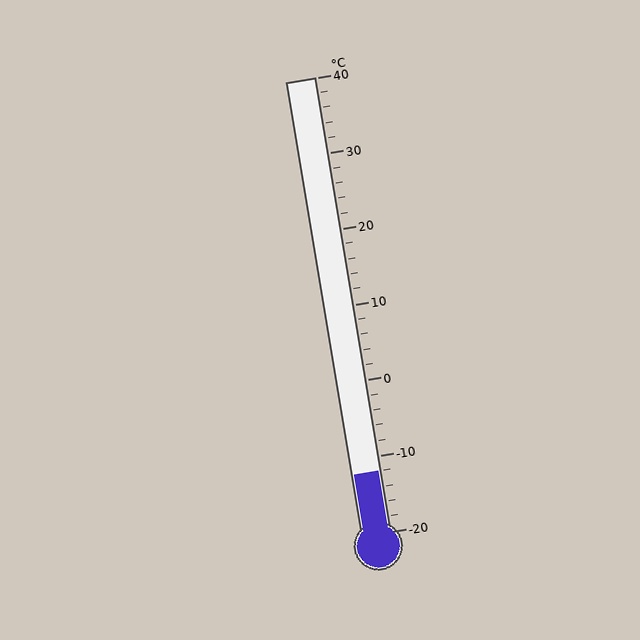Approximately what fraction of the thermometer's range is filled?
The thermometer is filled to approximately 15% of its range.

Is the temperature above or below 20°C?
The temperature is below 20°C.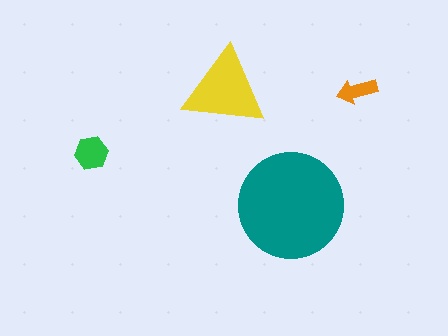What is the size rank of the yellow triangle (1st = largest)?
2nd.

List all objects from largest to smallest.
The teal circle, the yellow triangle, the green hexagon, the orange arrow.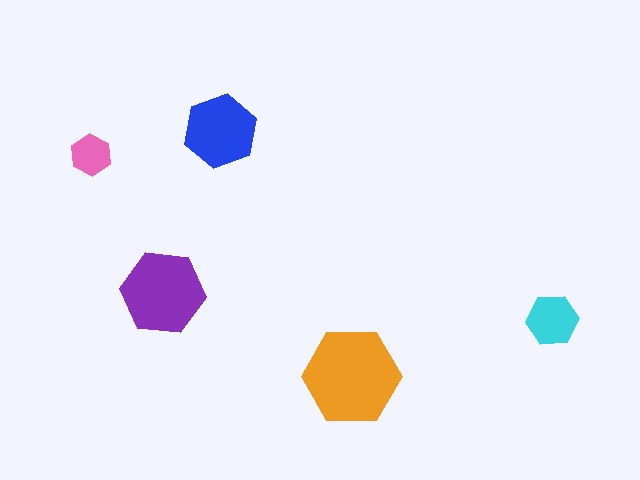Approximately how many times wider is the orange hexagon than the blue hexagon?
About 1.5 times wider.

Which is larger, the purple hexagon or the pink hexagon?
The purple one.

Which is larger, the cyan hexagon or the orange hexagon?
The orange one.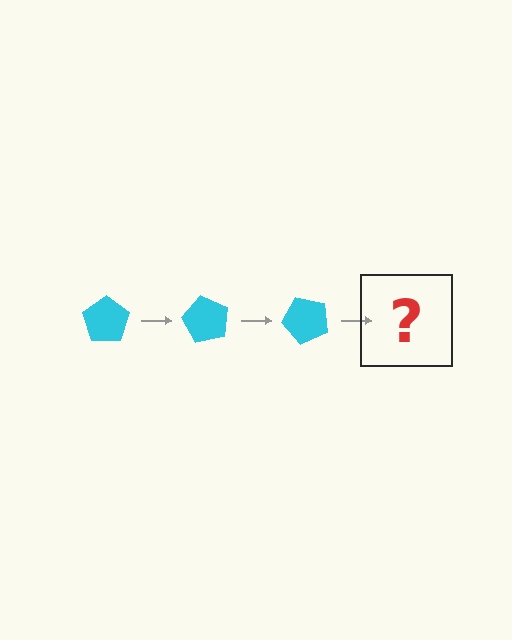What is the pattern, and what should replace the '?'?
The pattern is that the pentagon rotates 60 degrees each step. The '?' should be a cyan pentagon rotated 180 degrees.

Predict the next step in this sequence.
The next step is a cyan pentagon rotated 180 degrees.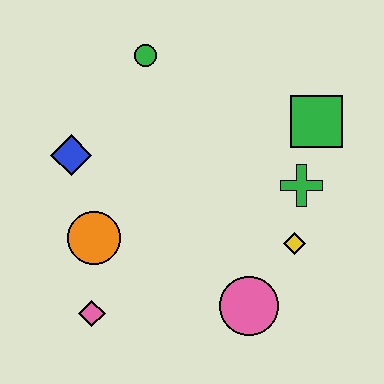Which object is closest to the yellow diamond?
The green cross is closest to the yellow diamond.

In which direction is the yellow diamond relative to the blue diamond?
The yellow diamond is to the right of the blue diamond.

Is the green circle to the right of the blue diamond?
Yes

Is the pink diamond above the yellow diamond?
No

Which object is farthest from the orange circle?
The green square is farthest from the orange circle.